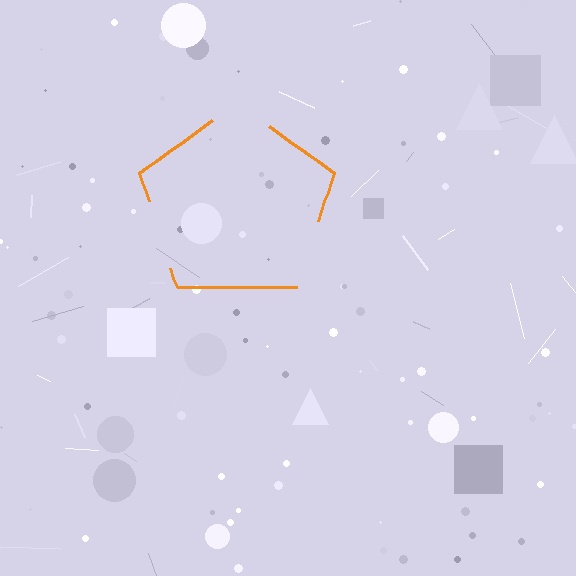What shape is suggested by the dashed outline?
The dashed outline suggests a pentagon.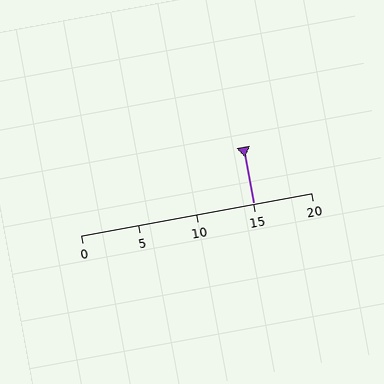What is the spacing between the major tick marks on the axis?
The major ticks are spaced 5 apart.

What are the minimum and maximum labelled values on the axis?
The axis runs from 0 to 20.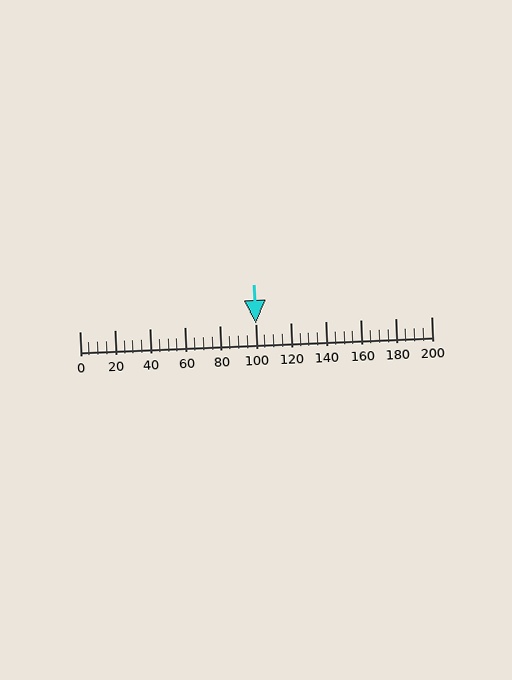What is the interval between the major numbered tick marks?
The major tick marks are spaced 20 units apart.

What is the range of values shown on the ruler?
The ruler shows values from 0 to 200.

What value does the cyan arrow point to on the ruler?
The cyan arrow points to approximately 100.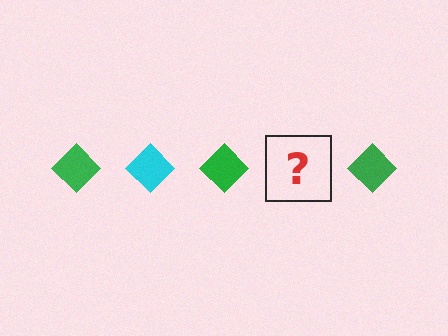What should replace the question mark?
The question mark should be replaced with a cyan diamond.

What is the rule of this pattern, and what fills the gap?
The rule is that the pattern cycles through green, cyan diamonds. The gap should be filled with a cyan diamond.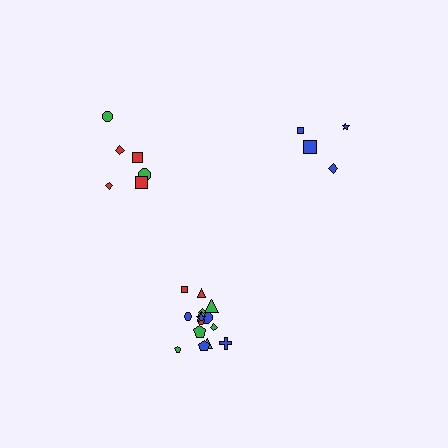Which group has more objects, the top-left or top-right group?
The top-left group.